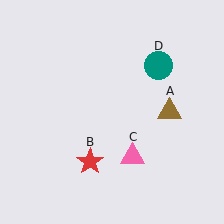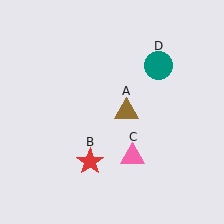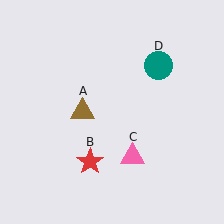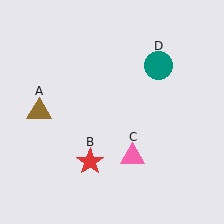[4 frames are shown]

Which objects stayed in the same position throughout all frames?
Red star (object B) and pink triangle (object C) and teal circle (object D) remained stationary.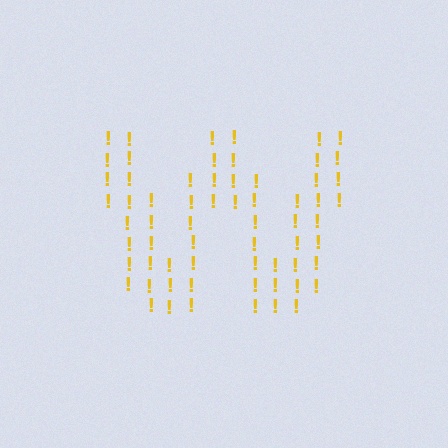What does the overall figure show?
The overall figure shows the letter W.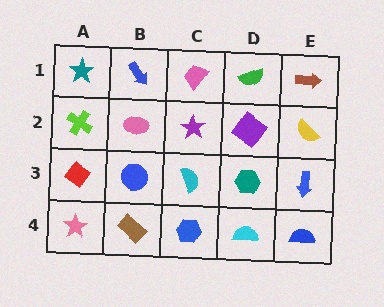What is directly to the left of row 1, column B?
A teal star.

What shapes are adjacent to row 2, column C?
A pink trapezoid (row 1, column C), a cyan semicircle (row 3, column C), a pink ellipse (row 2, column B), a purple diamond (row 2, column D).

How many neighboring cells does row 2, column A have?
3.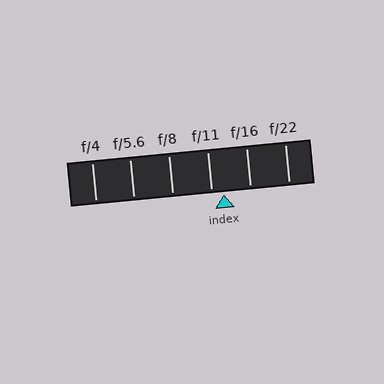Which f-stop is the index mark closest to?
The index mark is closest to f/11.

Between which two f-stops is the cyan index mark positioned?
The index mark is between f/11 and f/16.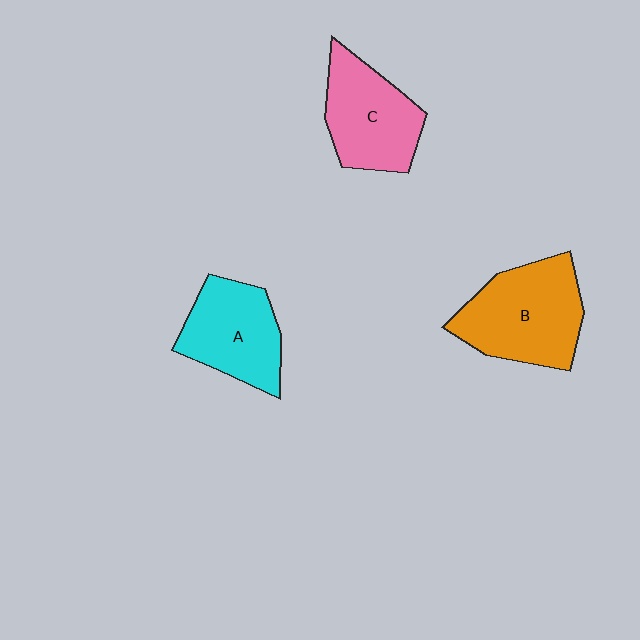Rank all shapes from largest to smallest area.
From largest to smallest: B (orange), C (pink), A (cyan).